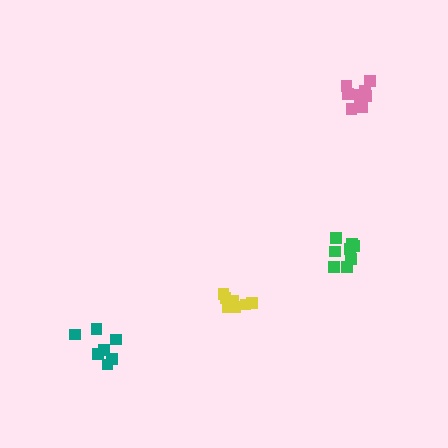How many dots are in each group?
Group 1: 8 dots, Group 2: 7 dots, Group 3: 7 dots, Group 4: 9 dots (31 total).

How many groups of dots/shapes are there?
There are 4 groups.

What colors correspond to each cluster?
The clusters are colored: green, teal, yellow, pink.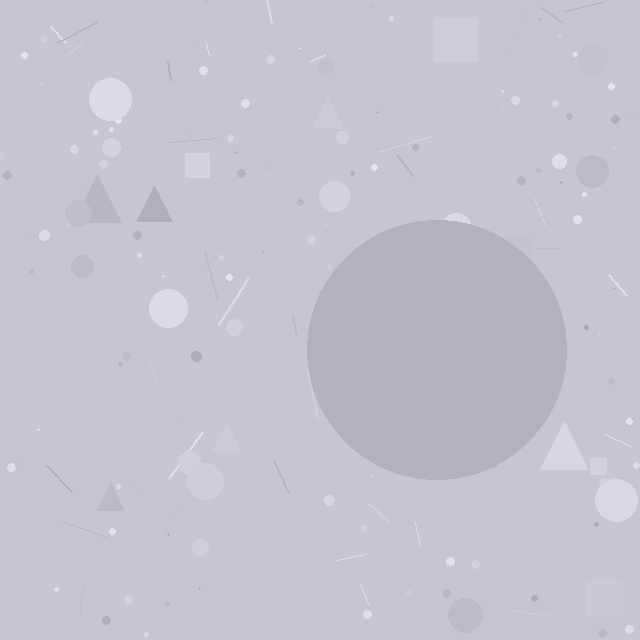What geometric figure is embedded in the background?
A circle is embedded in the background.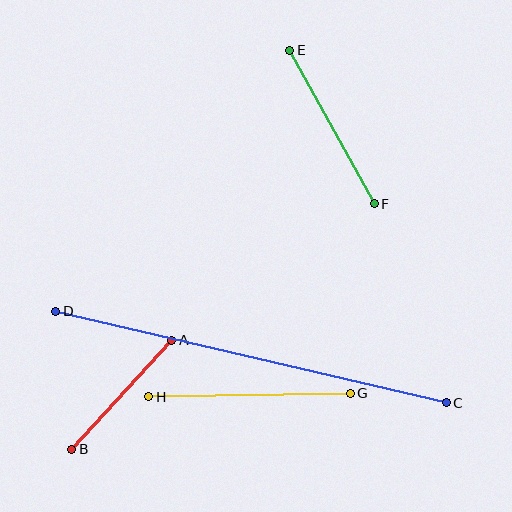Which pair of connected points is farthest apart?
Points C and D are farthest apart.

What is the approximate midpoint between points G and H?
The midpoint is at approximately (250, 395) pixels.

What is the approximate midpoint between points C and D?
The midpoint is at approximately (251, 357) pixels.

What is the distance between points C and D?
The distance is approximately 401 pixels.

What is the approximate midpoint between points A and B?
The midpoint is at approximately (122, 395) pixels.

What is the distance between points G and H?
The distance is approximately 202 pixels.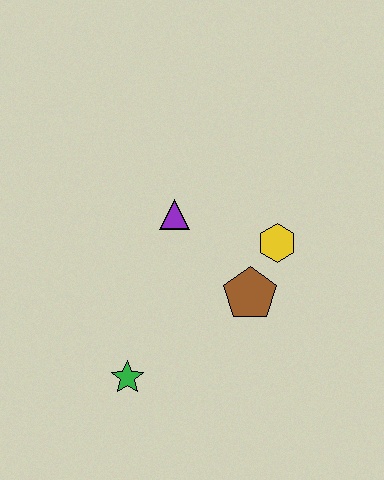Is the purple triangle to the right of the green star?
Yes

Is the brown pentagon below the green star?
No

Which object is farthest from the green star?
The yellow hexagon is farthest from the green star.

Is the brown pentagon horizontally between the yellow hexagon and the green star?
Yes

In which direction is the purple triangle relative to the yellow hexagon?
The purple triangle is to the left of the yellow hexagon.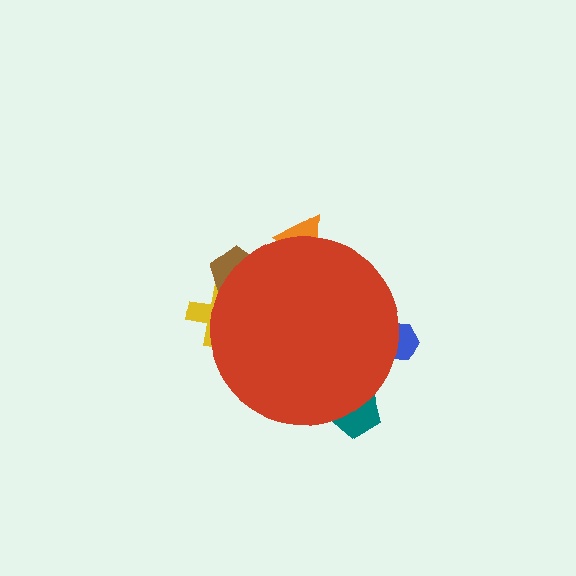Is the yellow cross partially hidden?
Yes, the yellow cross is partially hidden behind the red circle.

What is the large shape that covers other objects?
A red circle.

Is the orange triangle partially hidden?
Yes, the orange triangle is partially hidden behind the red circle.